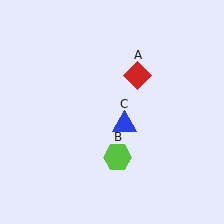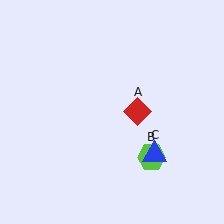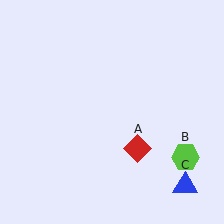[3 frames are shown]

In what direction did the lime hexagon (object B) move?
The lime hexagon (object B) moved right.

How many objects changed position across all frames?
3 objects changed position: red diamond (object A), lime hexagon (object B), blue triangle (object C).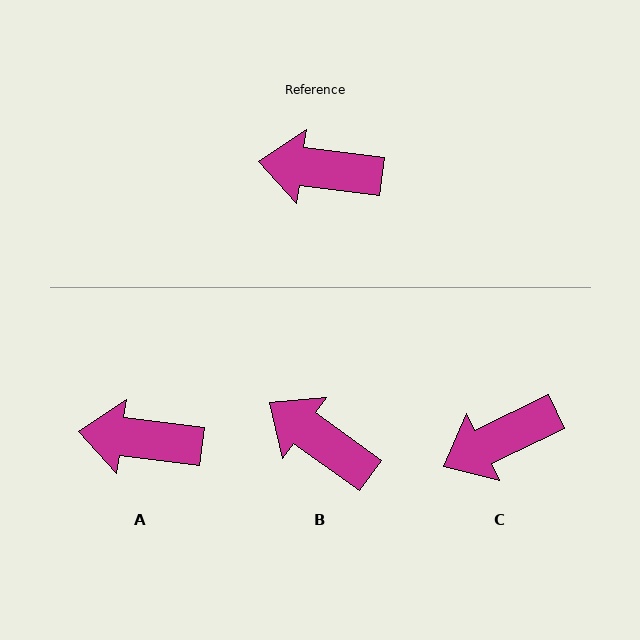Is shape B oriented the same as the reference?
No, it is off by about 29 degrees.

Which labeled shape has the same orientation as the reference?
A.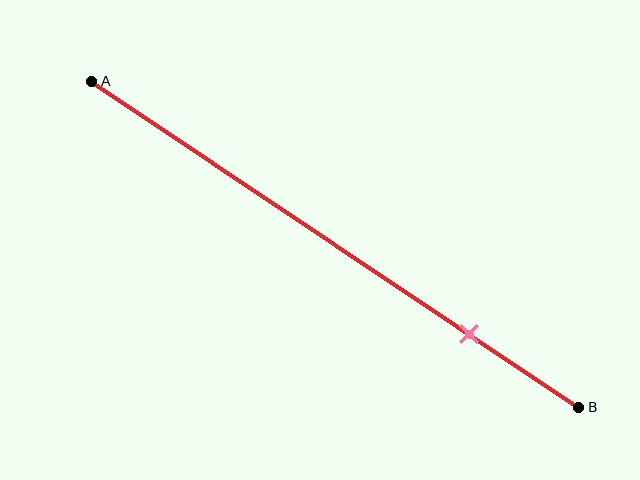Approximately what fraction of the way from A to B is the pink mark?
The pink mark is approximately 80% of the way from A to B.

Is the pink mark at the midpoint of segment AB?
No, the mark is at about 80% from A, not at the 50% midpoint.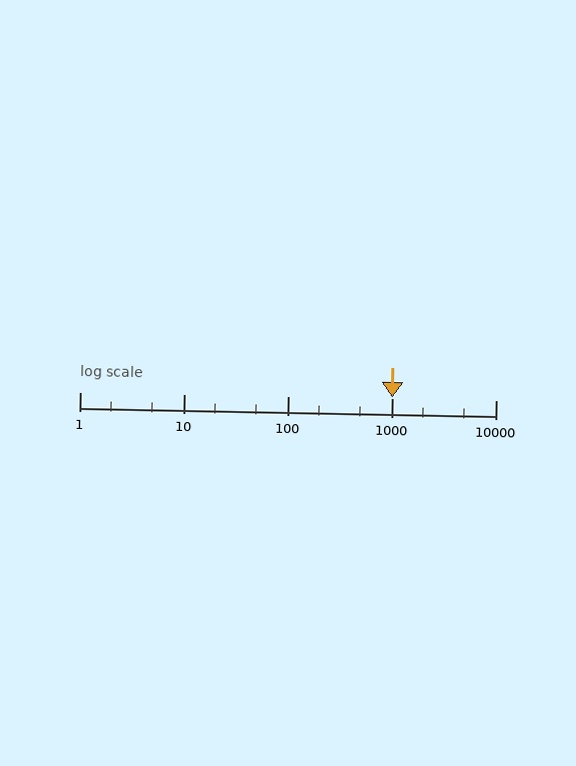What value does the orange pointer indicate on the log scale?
The pointer indicates approximately 1000.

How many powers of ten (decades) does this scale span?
The scale spans 4 decades, from 1 to 10000.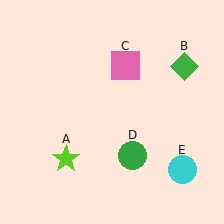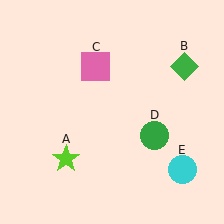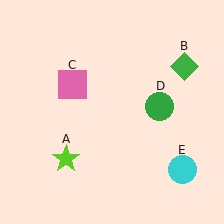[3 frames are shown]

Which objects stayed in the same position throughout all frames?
Lime star (object A) and green diamond (object B) and cyan circle (object E) remained stationary.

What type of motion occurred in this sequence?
The pink square (object C), green circle (object D) rotated counterclockwise around the center of the scene.